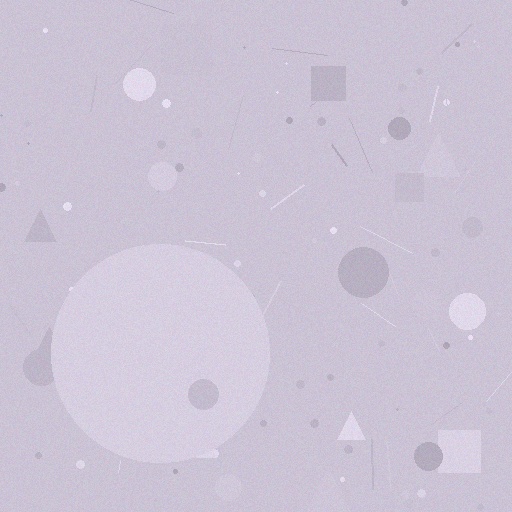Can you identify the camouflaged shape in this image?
The camouflaged shape is a circle.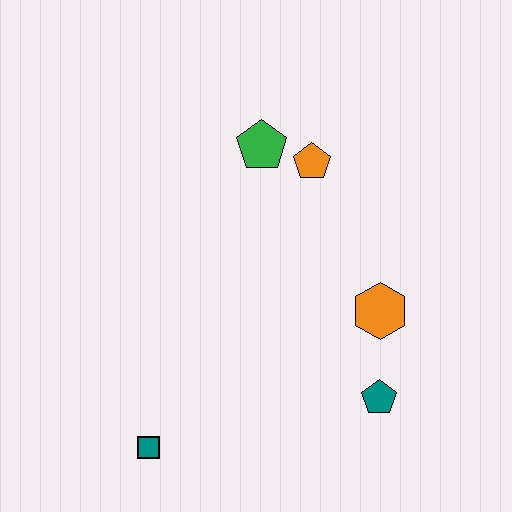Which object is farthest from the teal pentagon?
The green pentagon is farthest from the teal pentagon.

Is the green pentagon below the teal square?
No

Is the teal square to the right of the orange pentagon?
No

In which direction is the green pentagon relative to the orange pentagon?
The green pentagon is to the left of the orange pentagon.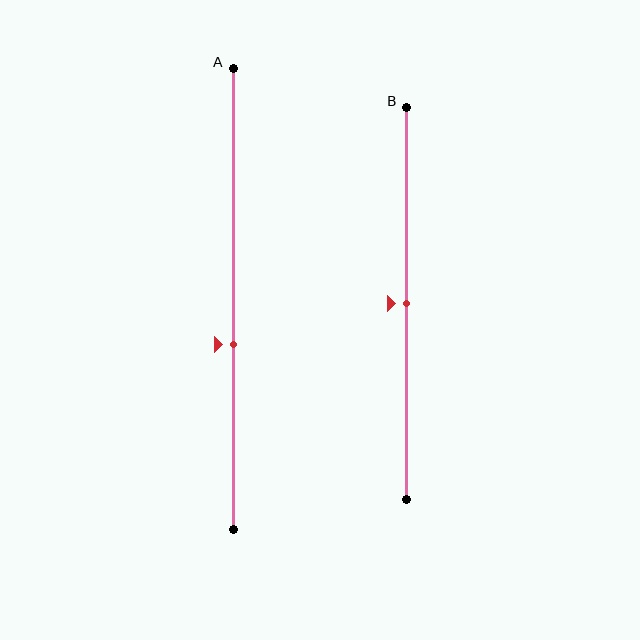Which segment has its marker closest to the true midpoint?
Segment B has its marker closest to the true midpoint.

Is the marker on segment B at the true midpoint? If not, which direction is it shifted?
Yes, the marker on segment B is at the true midpoint.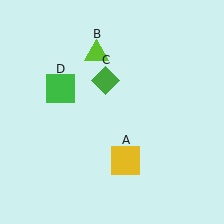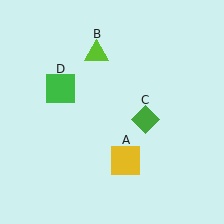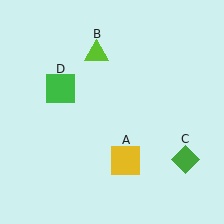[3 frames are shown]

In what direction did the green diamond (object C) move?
The green diamond (object C) moved down and to the right.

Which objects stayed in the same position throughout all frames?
Yellow square (object A) and lime triangle (object B) and green square (object D) remained stationary.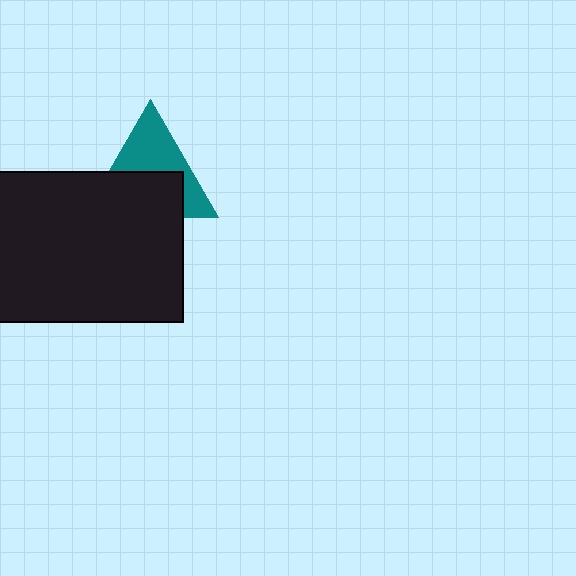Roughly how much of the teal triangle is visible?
About half of it is visible (roughly 50%).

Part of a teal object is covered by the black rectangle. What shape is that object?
It is a triangle.